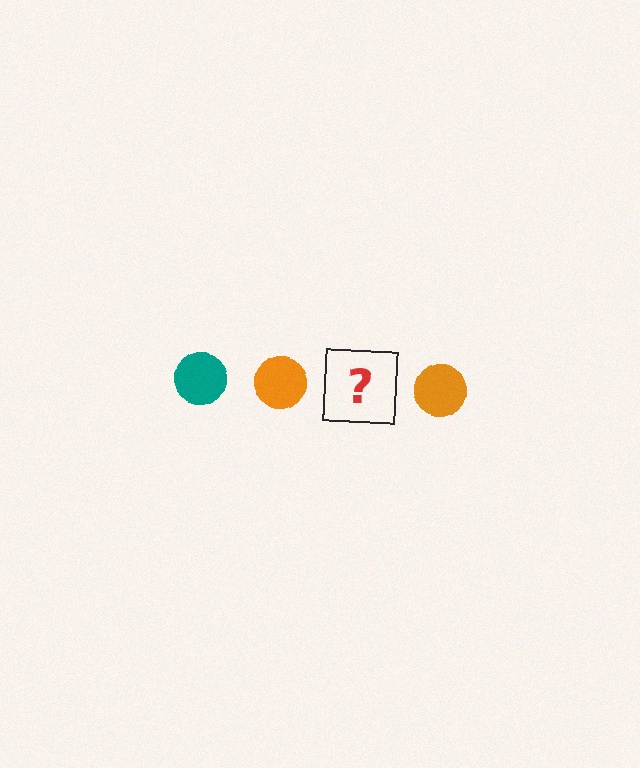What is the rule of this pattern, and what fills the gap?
The rule is that the pattern cycles through teal, orange circles. The gap should be filled with a teal circle.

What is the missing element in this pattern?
The missing element is a teal circle.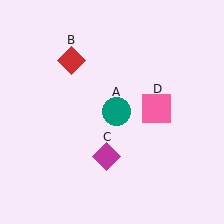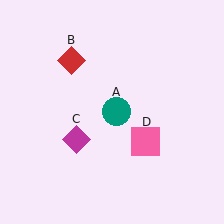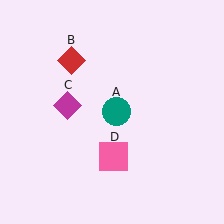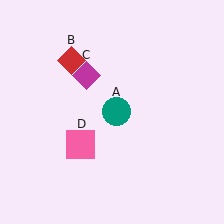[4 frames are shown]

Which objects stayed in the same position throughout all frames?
Teal circle (object A) and red diamond (object B) remained stationary.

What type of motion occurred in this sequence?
The magenta diamond (object C), pink square (object D) rotated clockwise around the center of the scene.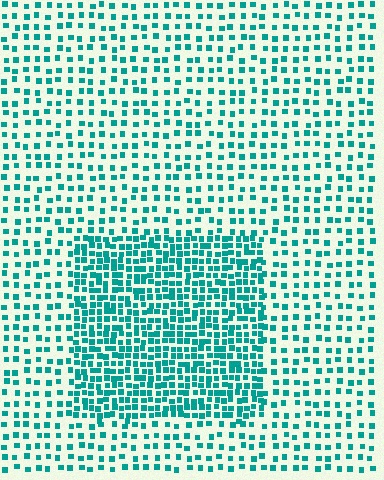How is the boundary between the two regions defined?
The boundary is defined by a change in element density (approximately 2.1x ratio). All elements are the same color, size, and shape.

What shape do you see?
I see a rectangle.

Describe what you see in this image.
The image contains small teal elements arranged at two different densities. A rectangle-shaped region is visible where the elements are more densely packed than the surrounding area.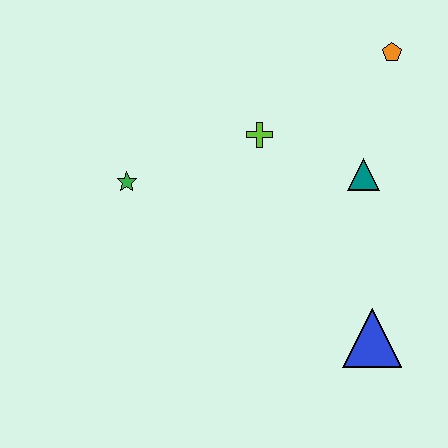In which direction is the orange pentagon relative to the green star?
The orange pentagon is to the right of the green star.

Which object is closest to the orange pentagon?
The teal triangle is closest to the orange pentagon.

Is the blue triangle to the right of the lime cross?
Yes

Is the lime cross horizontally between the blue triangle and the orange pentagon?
No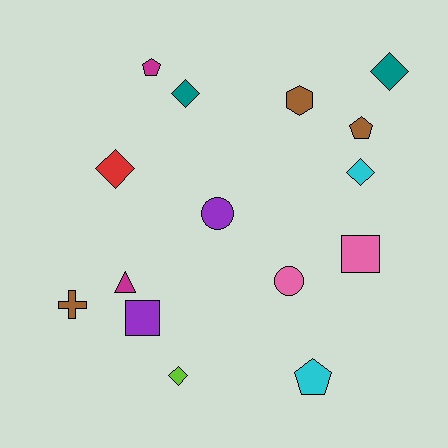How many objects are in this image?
There are 15 objects.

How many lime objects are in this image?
There is 1 lime object.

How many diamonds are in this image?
There are 5 diamonds.